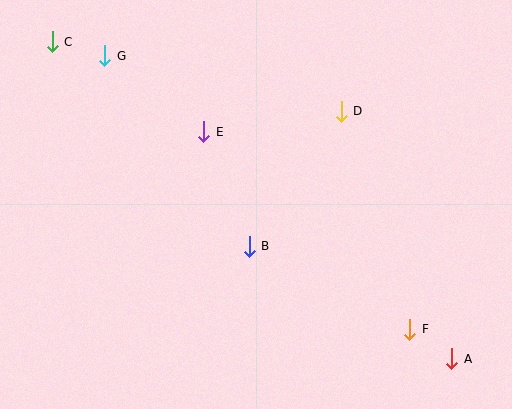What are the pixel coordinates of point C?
Point C is at (52, 42).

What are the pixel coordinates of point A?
Point A is at (452, 359).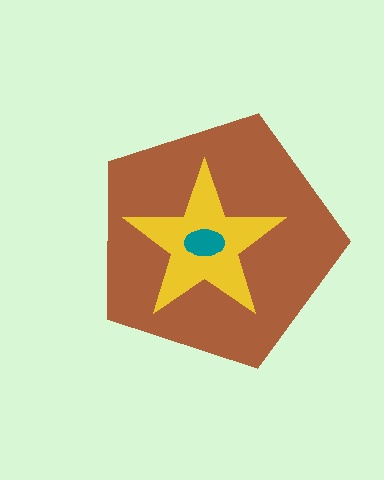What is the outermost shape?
The brown pentagon.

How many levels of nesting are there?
3.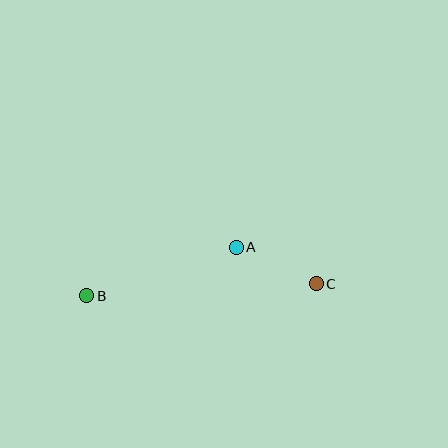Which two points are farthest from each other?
Points B and C are farthest from each other.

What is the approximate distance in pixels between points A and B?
The distance between A and B is approximately 157 pixels.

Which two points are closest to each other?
Points A and C are closest to each other.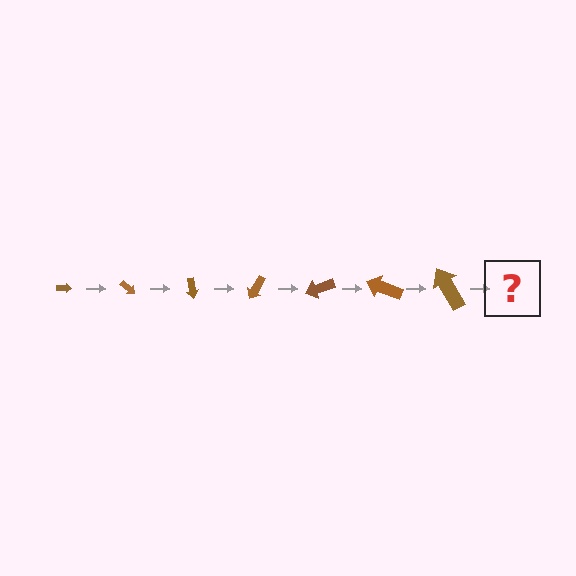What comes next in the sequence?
The next element should be an arrow, larger than the previous one and rotated 280 degrees from the start.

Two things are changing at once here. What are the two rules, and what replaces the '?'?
The two rules are that the arrow grows larger each step and it rotates 40 degrees each step. The '?' should be an arrow, larger than the previous one and rotated 280 degrees from the start.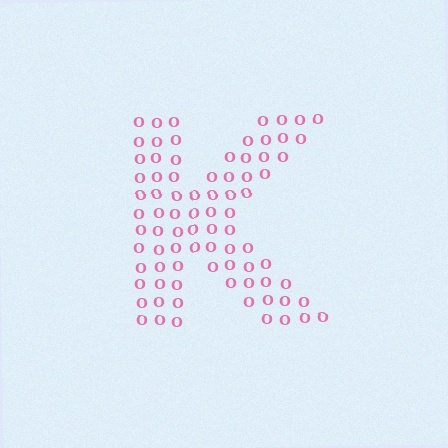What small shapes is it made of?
It is made of small letter O's.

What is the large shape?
The large shape is the letter K.